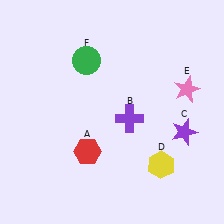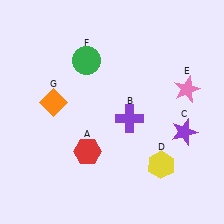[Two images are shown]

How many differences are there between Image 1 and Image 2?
There is 1 difference between the two images.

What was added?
An orange diamond (G) was added in Image 2.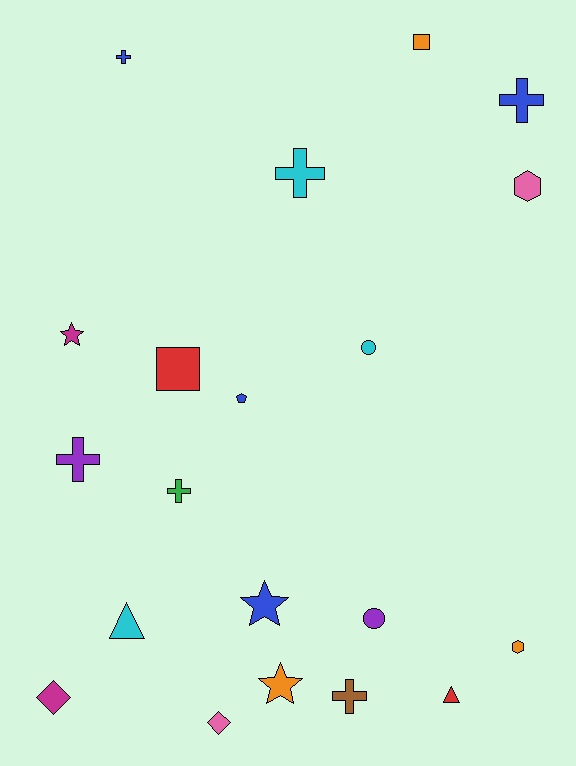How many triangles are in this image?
There are 2 triangles.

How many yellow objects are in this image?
There are no yellow objects.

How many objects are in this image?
There are 20 objects.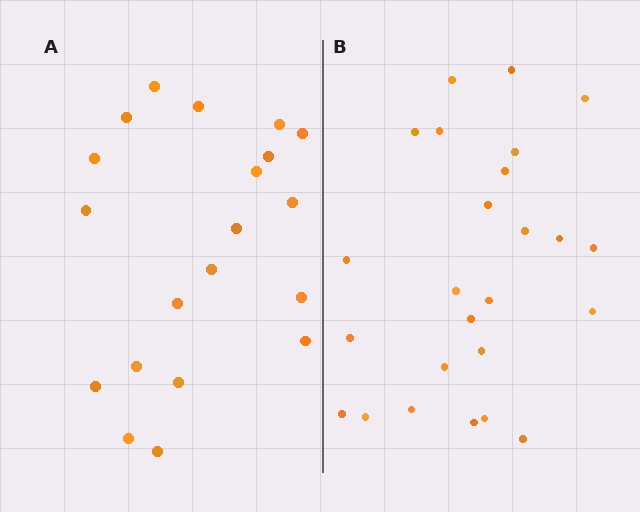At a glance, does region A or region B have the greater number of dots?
Region B (the right region) has more dots.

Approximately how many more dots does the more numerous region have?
Region B has about 5 more dots than region A.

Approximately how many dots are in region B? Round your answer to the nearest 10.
About 20 dots. (The exact count is 25, which rounds to 20.)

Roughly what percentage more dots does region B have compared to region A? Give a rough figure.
About 25% more.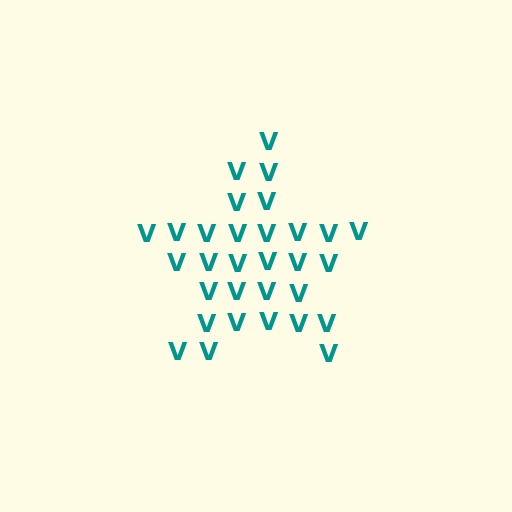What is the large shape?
The large shape is a star.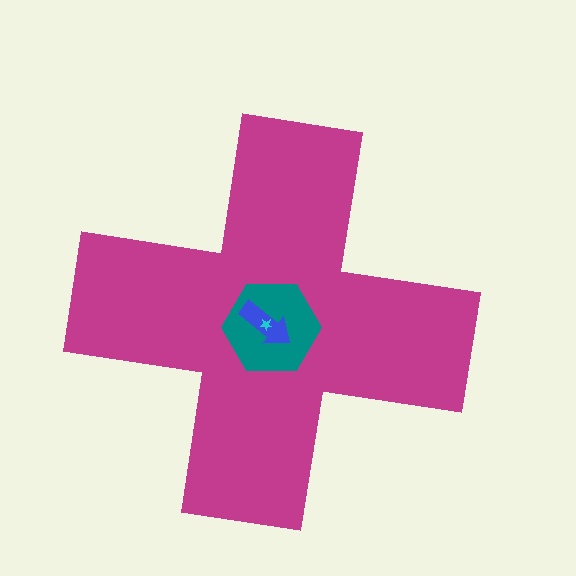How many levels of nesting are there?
4.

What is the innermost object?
The cyan star.